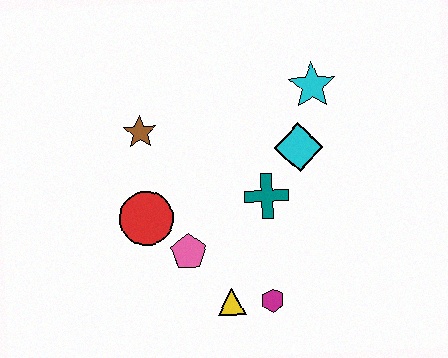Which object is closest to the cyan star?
The cyan diamond is closest to the cyan star.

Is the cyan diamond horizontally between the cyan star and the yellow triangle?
Yes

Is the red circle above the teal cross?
No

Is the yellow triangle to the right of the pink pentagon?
Yes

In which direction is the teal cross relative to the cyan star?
The teal cross is below the cyan star.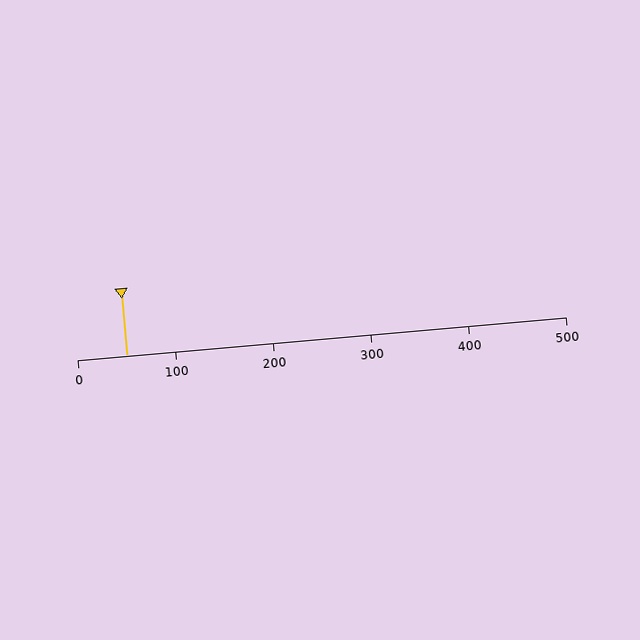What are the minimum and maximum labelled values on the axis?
The axis runs from 0 to 500.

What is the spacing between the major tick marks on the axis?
The major ticks are spaced 100 apart.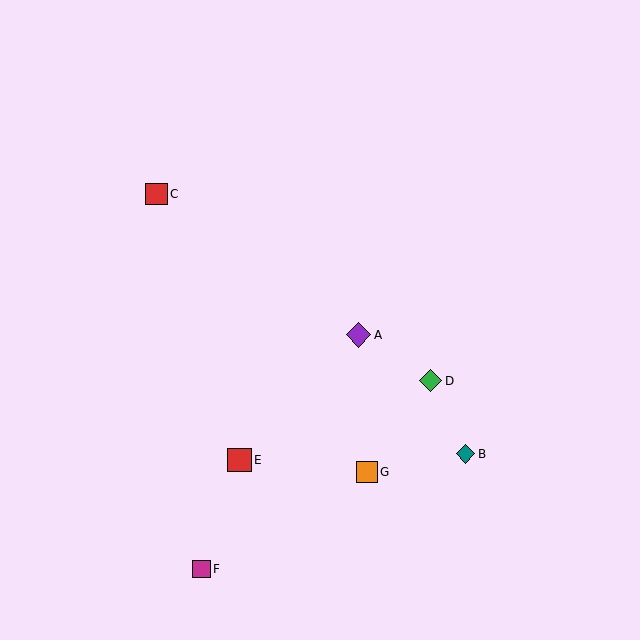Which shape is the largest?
The purple diamond (labeled A) is the largest.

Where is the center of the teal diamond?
The center of the teal diamond is at (465, 454).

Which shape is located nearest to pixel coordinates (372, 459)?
The orange square (labeled G) at (367, 472) is nearest to that location.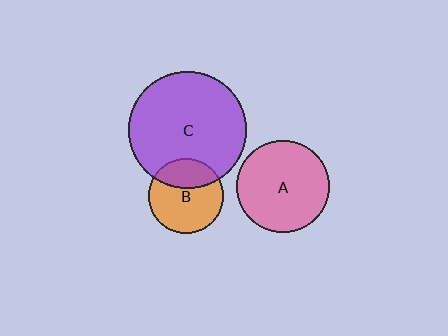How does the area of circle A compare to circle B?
Approximately 1.5 times.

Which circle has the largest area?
Circle C (purple).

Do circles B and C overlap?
Yes.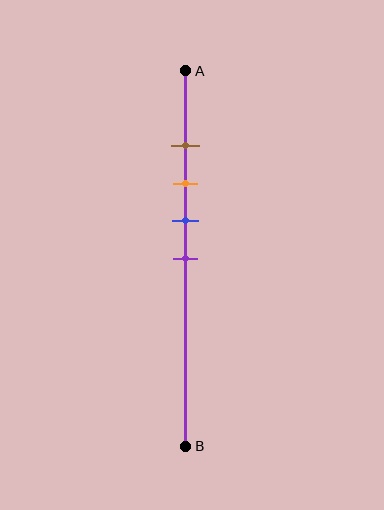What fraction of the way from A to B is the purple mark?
The purple mark is approximately 50% (0.5) of the way from A to B.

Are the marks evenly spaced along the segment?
Yes, the marks are approximately evenly spaced.